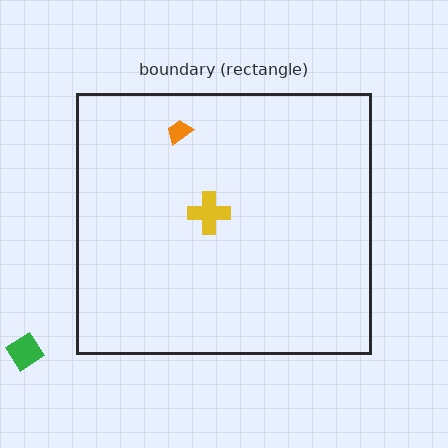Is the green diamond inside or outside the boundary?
Outside.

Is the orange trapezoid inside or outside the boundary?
Inside.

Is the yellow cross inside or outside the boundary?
Inside.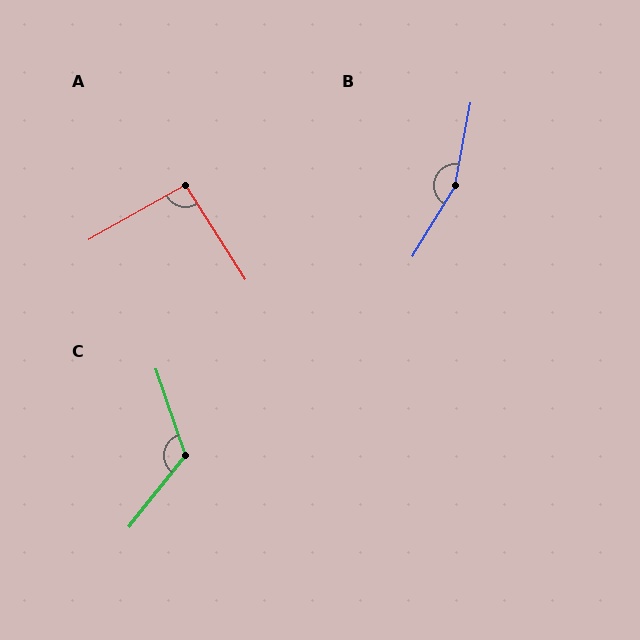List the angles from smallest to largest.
A (93°), C (123°), B (159°).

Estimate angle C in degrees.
Approximately 123 degrees.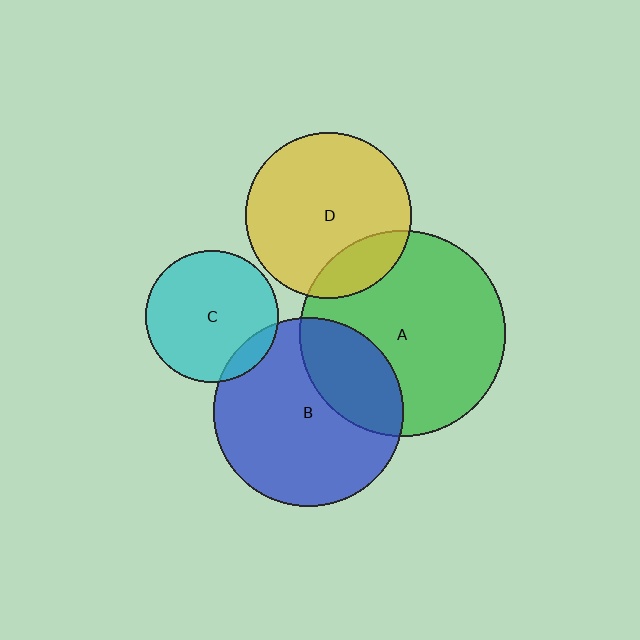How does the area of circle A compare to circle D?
Approximately 1.5 times.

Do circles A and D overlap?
Yes.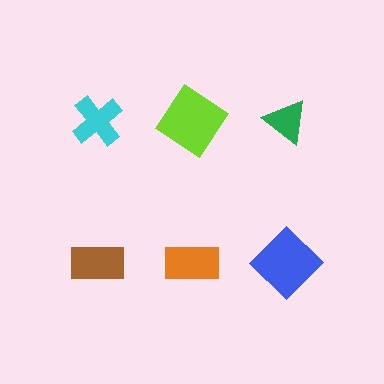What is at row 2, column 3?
A blue diamond.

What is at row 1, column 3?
A green triangle.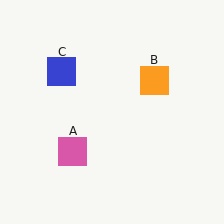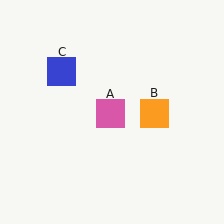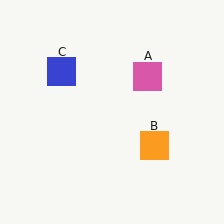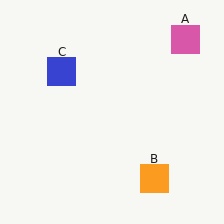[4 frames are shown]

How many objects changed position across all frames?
2 objects changed position: pink square (object A), orange square (object B).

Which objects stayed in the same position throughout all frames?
Blue square (object C) remained stationary.